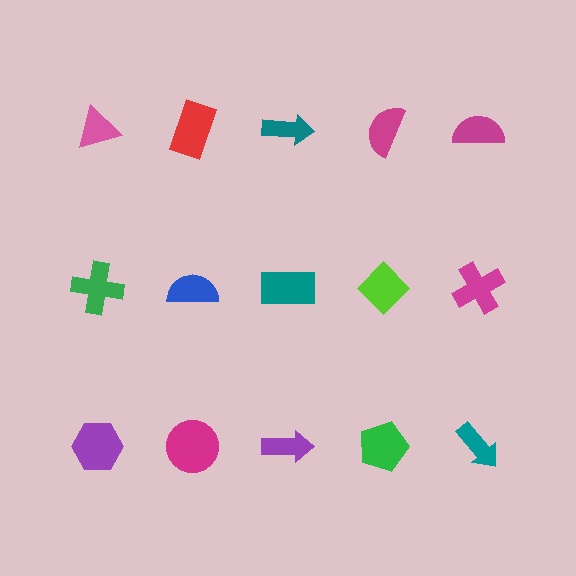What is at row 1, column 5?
A magenta semicircle.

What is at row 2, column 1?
A green cross.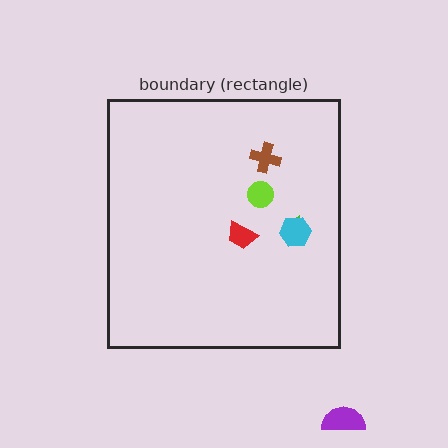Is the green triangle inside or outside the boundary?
Inside.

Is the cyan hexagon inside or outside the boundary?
Inside.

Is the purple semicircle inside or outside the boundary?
Outside.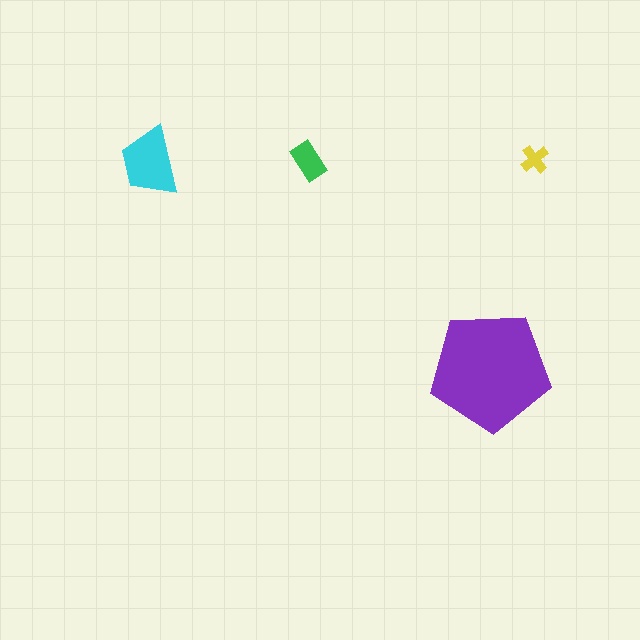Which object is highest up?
The yellow cross is topmost.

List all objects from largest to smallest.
The purple pentagon, the cyan trapezoid, the green rectangle, the yellow cross.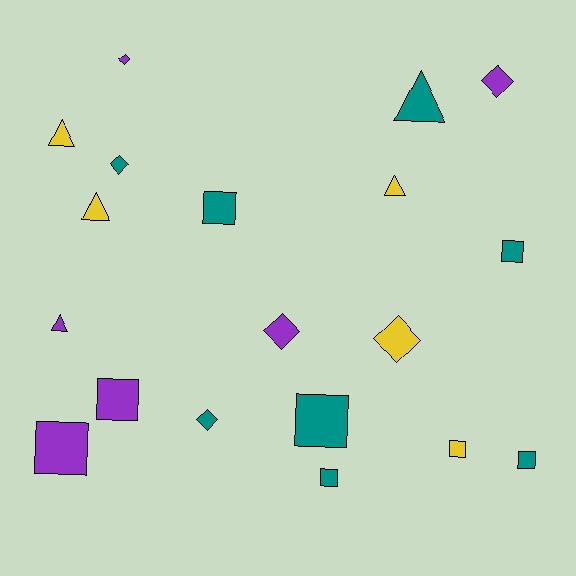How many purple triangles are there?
There is 1 purple triangle.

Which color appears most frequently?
Teal, with 8 objects.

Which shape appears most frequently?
Square, with 8 objects.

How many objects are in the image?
There are 19 objects.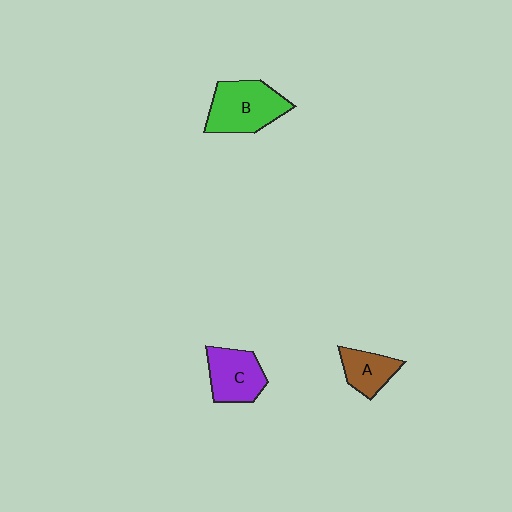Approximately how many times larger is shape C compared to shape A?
Approximately 1.4 times.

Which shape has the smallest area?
Shape A (brown).